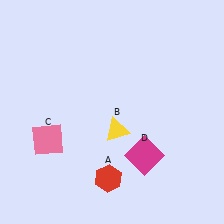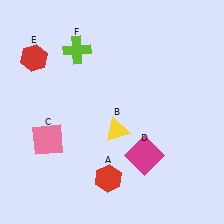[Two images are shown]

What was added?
A red hexagon (E), a lime cross (F) were added in Image 2.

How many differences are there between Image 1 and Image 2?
There are 2 differences between the two images.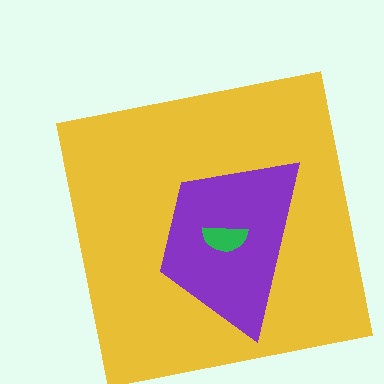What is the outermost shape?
The yellow square.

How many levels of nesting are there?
3.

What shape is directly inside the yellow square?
The purple trapezoid.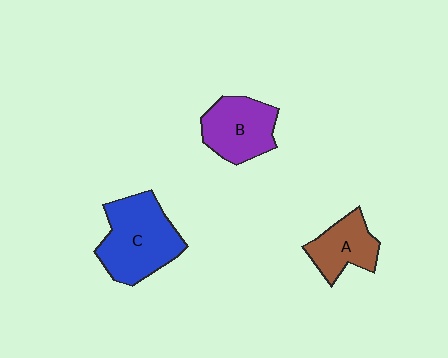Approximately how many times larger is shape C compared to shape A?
Approximately 1.7 times.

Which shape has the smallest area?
Shape A (brown).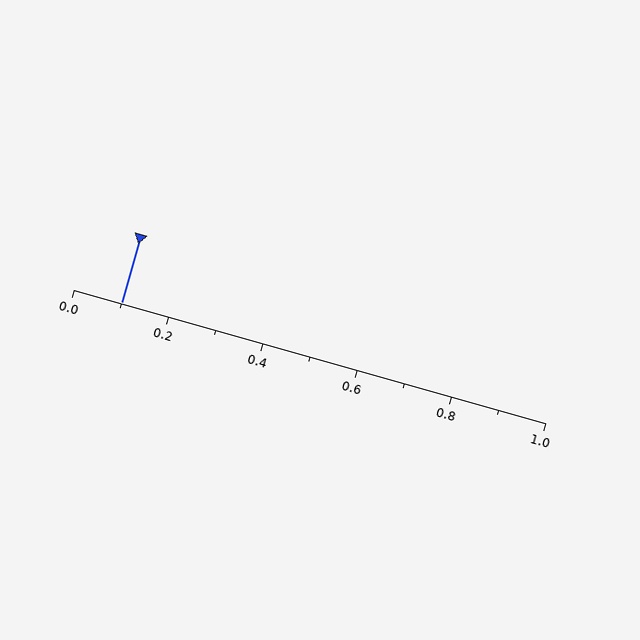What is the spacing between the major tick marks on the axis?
The major ticks are spaced 0.2 apart.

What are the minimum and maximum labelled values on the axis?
The axis runs from 0.0 to 1.0.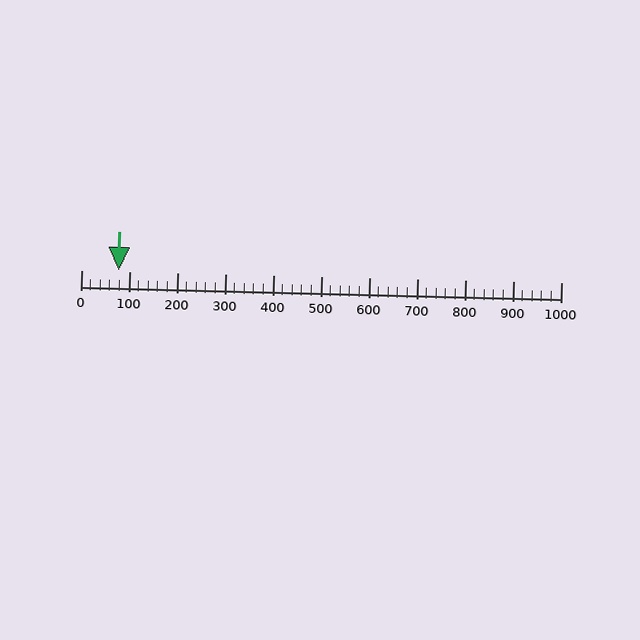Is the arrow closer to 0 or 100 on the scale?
The arrow is closer to 100.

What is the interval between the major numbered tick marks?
The major tick marks are spaced 100 units apart.